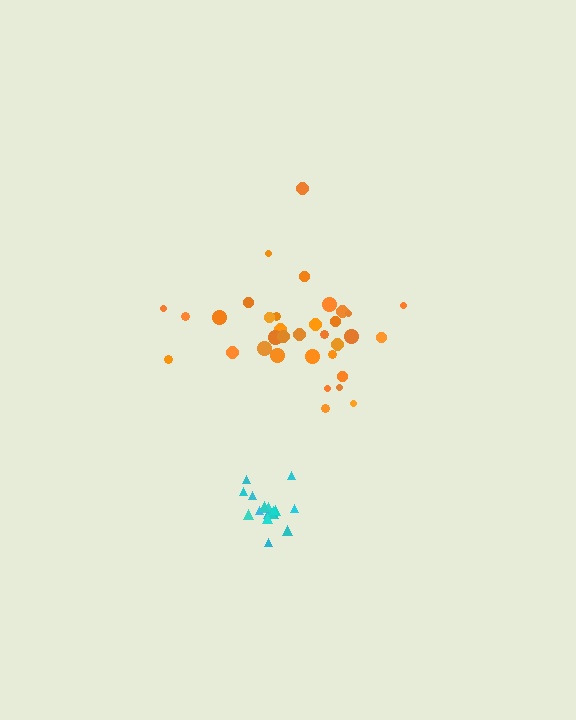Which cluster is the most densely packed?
Cyan.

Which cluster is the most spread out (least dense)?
Orange.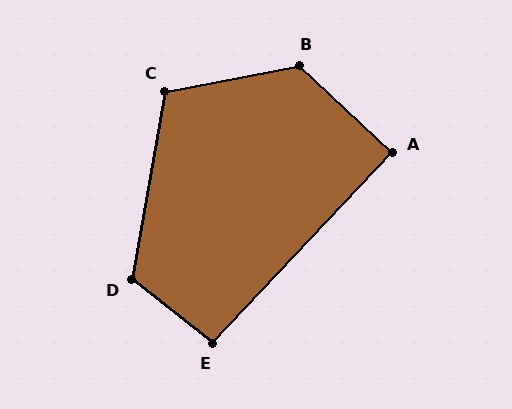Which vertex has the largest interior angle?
B, at approximately 126 degrees.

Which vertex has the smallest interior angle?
A, at approximately 90 degrees.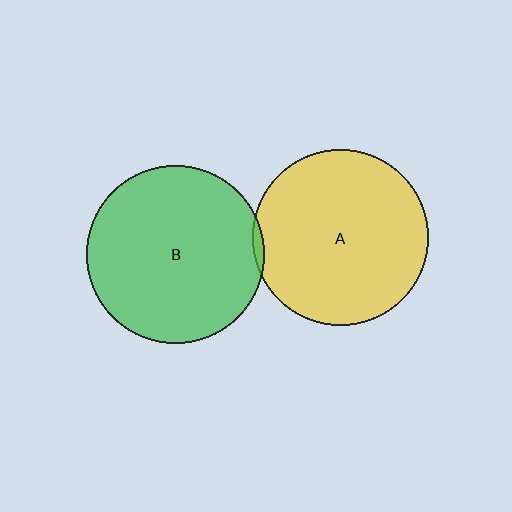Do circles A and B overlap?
Yes.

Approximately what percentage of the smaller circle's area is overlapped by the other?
Approximately 5%.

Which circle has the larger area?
Circle B (green).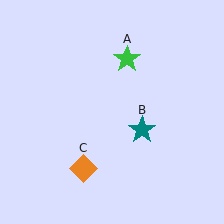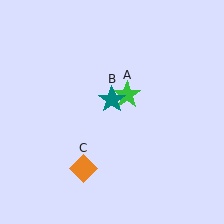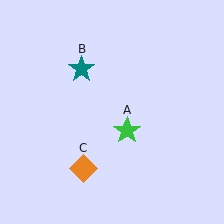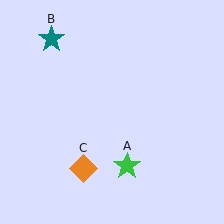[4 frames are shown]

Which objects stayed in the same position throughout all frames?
Orange diamond (object C) remained stationary.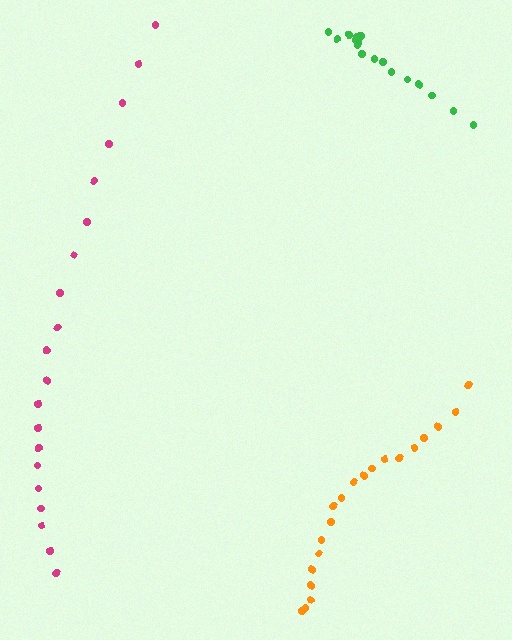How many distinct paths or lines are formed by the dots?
There are 3 distinct paths.